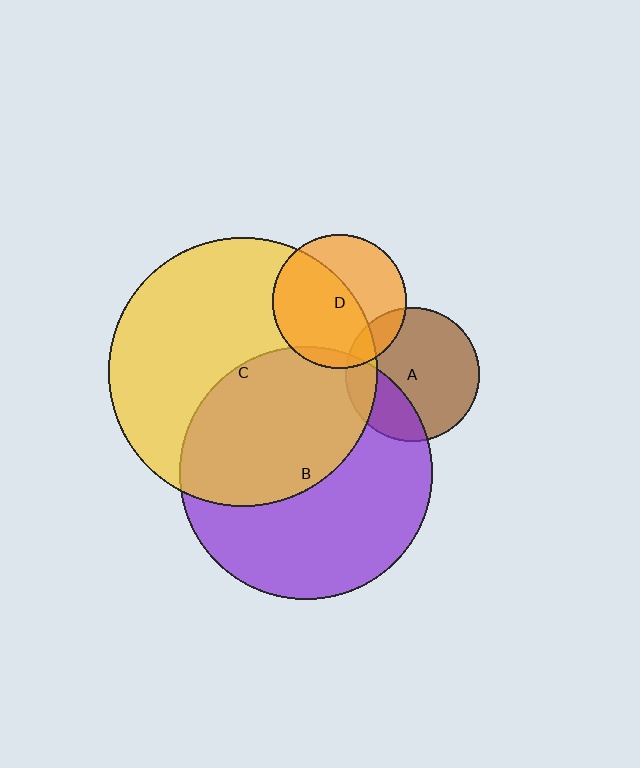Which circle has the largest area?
Circle C (yellow).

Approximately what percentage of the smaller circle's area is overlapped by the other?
Approximately 15%.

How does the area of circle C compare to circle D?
Approximately 4.0 times.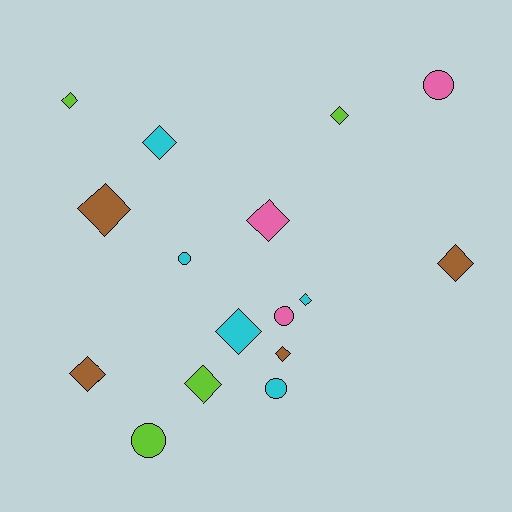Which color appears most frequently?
Cyan, with 5 objects.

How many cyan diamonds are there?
There are 3 cyan diamonds.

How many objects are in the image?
There are 16 objects.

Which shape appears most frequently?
Diamond, with 11 objects.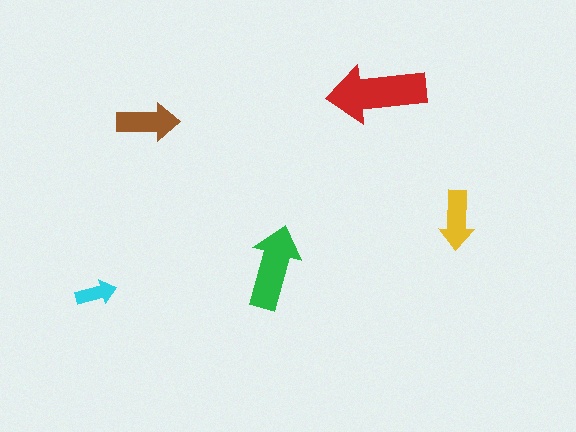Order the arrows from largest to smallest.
the red one, the green one, the brown one, the yellow one, the cyan one.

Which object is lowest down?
The cyan arrow is bottommost.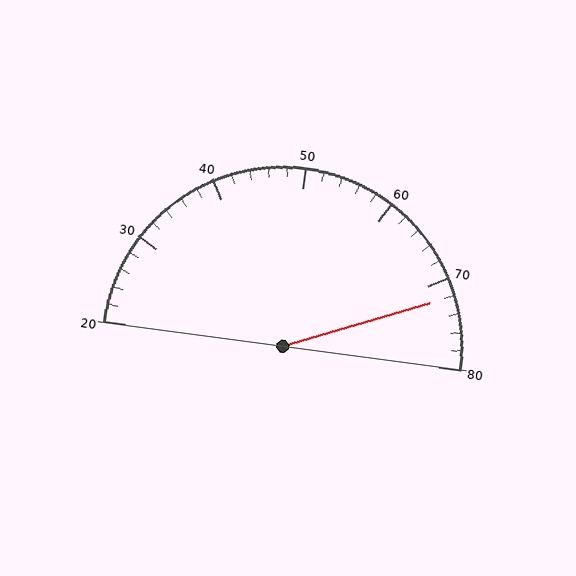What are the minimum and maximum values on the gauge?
The gauge ranges from 20 to 80.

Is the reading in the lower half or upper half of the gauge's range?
The reading is in the upper half of the range (20 to 80).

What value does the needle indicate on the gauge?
The needle indicates approximately 72.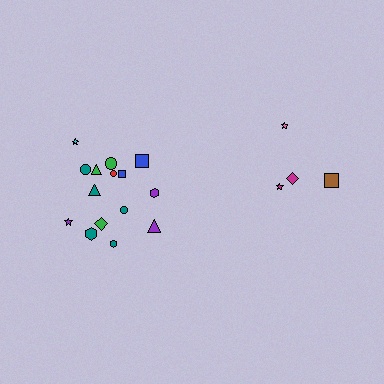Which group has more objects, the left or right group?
The left group.